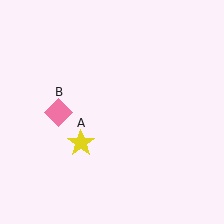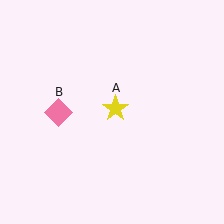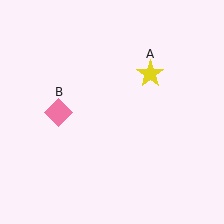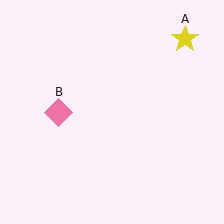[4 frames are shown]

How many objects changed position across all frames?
1 object changed position: yellow star (object A).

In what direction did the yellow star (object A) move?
The yellow star (object A) moved up and to the right.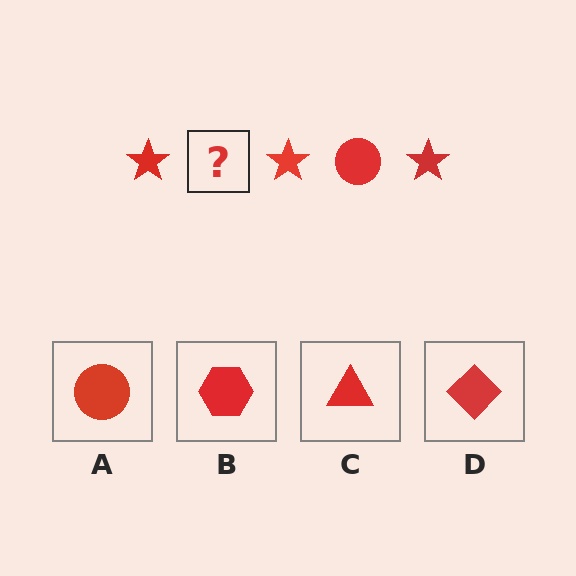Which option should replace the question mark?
Option A.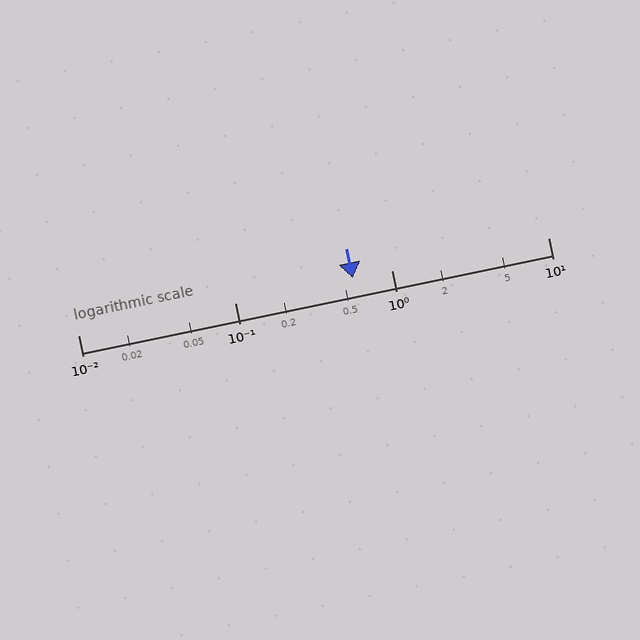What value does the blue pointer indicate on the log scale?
The pointer indicates approximately 0.57.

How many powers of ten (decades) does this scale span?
The scale spans 3 decades, from 0.01 to 10.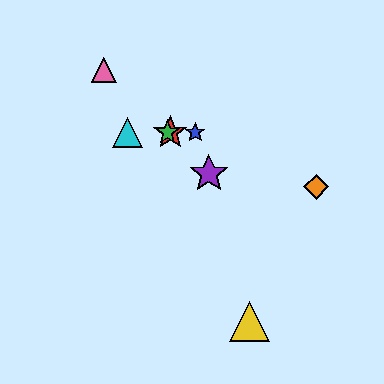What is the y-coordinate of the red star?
The red star is at y≈132.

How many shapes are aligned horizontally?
4 shapes (the red star, the blue star, the green star, the cyan triangle) are aligned horizontally.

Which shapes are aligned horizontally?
The red star, the blue star, the green star, the cyan triangle are aligned horizontally.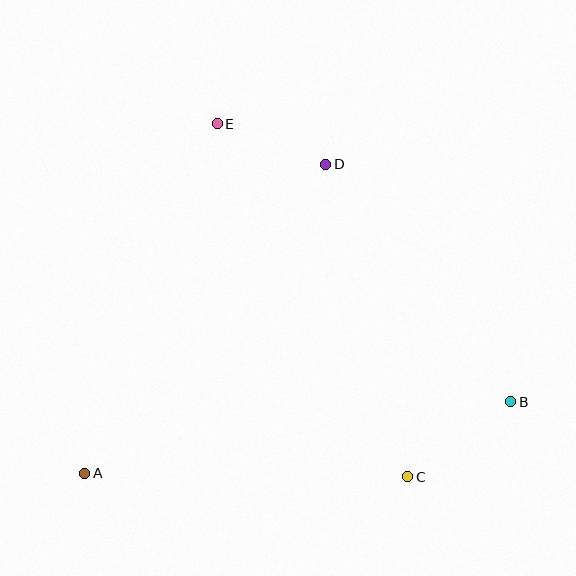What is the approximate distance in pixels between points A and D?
The distance between A and D is approximately 392 pixels.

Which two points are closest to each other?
Points D and E are closest to each other.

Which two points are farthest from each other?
Points A and B are farthest from each other.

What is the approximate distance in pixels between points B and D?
The distance between B and D is approximately 301 pixels.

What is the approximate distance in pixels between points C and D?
The distance between C and D is approximately 323 pixels.